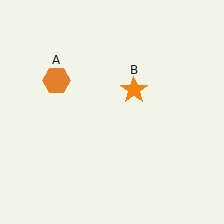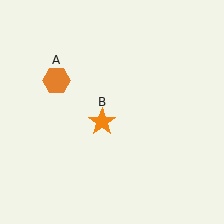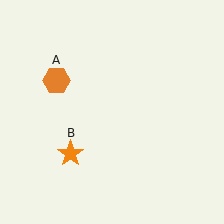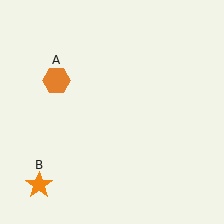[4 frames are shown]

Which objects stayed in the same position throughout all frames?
Orange hexagon (object A) remained stationary.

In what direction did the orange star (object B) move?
The orange star (object B) moved down and to the left.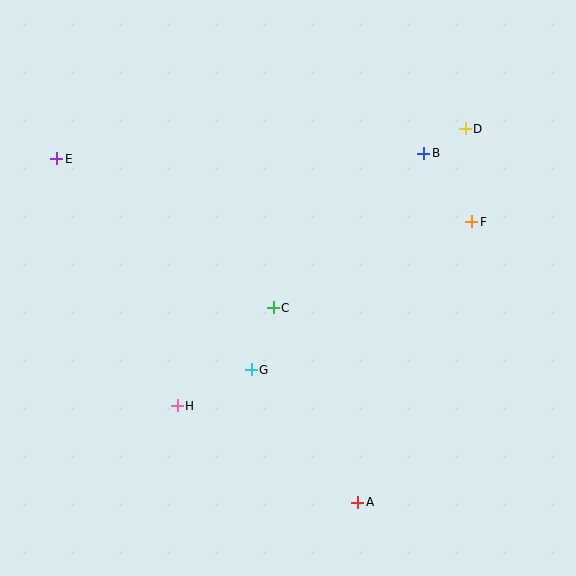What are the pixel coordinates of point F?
Point F is at (472, 222).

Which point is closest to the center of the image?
Point C at (273, 308) is closest to the center.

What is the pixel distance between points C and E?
The distance between C and E is 263 pixels.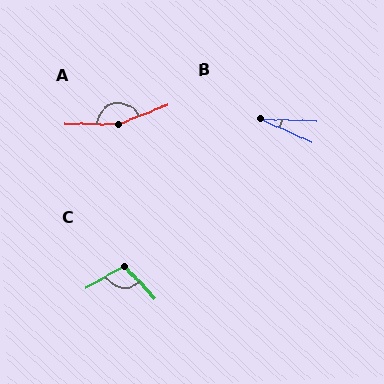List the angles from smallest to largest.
B (22°), C (104°), A (158°).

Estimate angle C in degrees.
Approximately 104 degrees.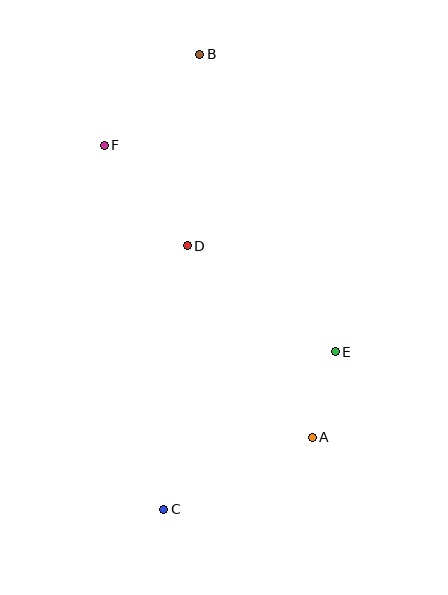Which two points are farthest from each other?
Points B and C are farthest from each other.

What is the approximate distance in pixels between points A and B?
The distance between A and B is approximately 399 pixels.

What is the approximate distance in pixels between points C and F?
The distance between C and F is approximately 369 pixels.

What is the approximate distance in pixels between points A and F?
The distance between A and F is approximately 358 pixels.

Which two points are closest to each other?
Points A and E are closest to each other.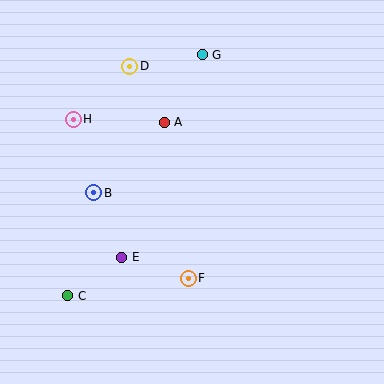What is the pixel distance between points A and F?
The distance between A and F is 158 pixels.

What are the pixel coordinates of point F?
Point F is at (188, 278).